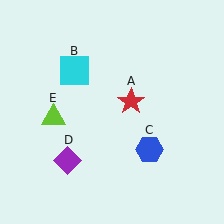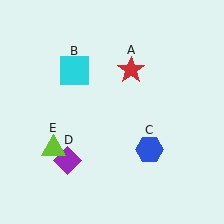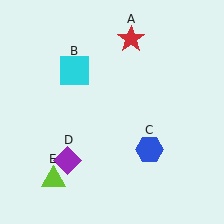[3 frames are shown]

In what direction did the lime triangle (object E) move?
The lime triangle (object E) moved down.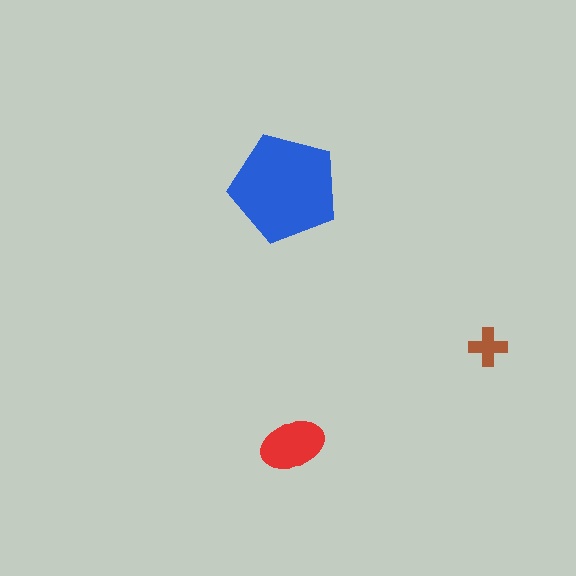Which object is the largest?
The blue pentagon.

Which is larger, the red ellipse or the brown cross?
The red ellipse.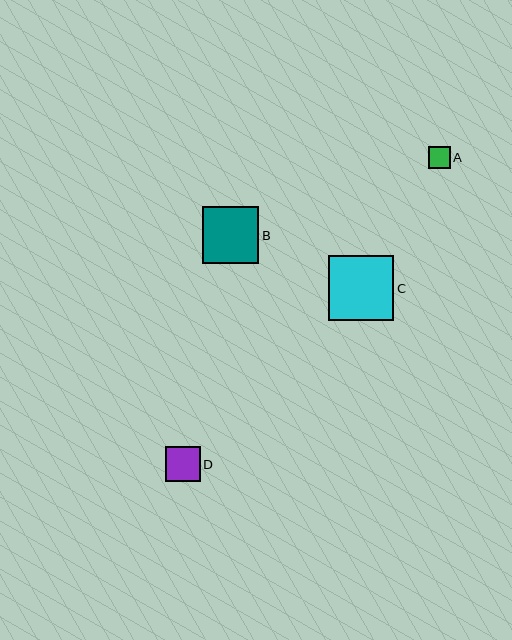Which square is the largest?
Square C is the largest with a size of approximately 65 pixels.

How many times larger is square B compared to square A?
Square B is approximately 2.6 times the size of square A.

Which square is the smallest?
Square A is the smallest with a size of approximately 22 pixels.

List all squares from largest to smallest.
From largest to smallest: C, B, D, A.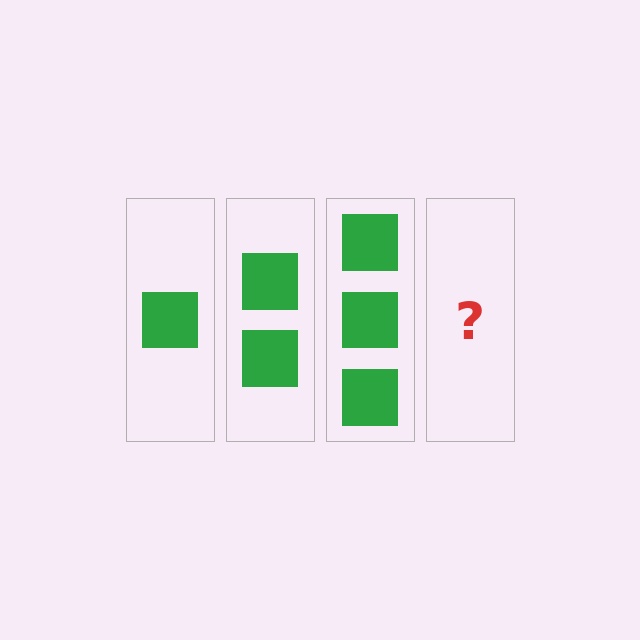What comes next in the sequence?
The next element should be 4 squares.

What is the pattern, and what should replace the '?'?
The pattern is that each step adds one more square. The '?' should be 4 squares.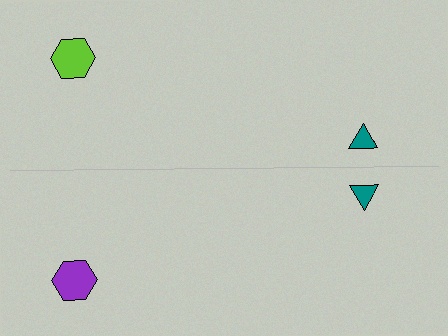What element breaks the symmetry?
The purple hexagon on the bottom side breaks the symmetry — its mirror counterpart is lime.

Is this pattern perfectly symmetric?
No, the pattern is not perfectly symmetric. The purple hexagon on the bottom side breaks the symmetry — its mirror counterpart is lime.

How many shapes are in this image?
There are 4 shapes in this image.